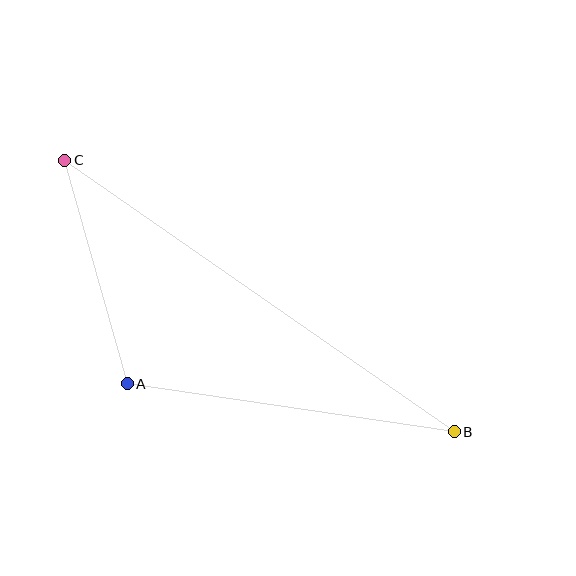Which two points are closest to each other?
Points A and C are closest to each other.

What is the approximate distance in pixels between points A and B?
The distance between A and B is approximately 330 pixels.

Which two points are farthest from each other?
Points B and C are farthest from each other.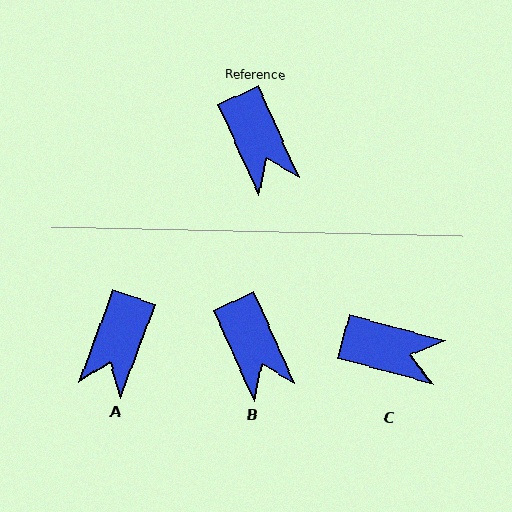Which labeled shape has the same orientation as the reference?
B.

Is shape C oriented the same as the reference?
No, it is off by about 51 degrees.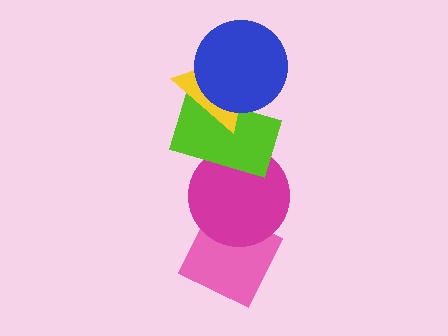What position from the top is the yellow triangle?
The yellow triangle is 2nd from the top.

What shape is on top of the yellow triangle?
The blue circle is on top of the yellow triangle.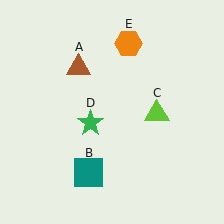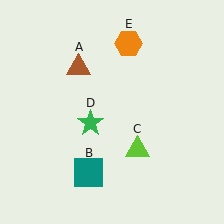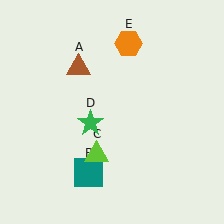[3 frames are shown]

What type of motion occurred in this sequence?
The lime triangle (object C) rotated clockwise around the center of the scene.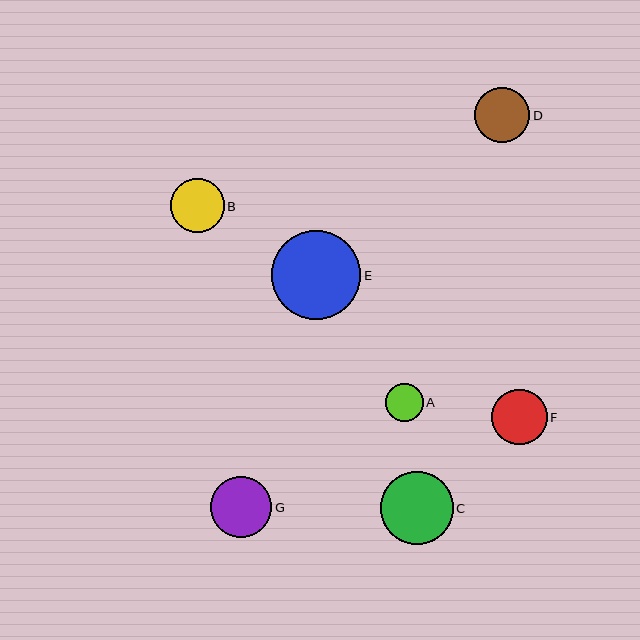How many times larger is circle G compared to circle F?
Circle G is approximately 1.1 times the size of circle F.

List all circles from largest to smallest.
From largest to smallest: E, C, G, F, D, B, A.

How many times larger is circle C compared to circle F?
Circle C is approximately 1.3 times the size of circle F.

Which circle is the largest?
Circle E is the largest with a size of approximately 89 pixels.